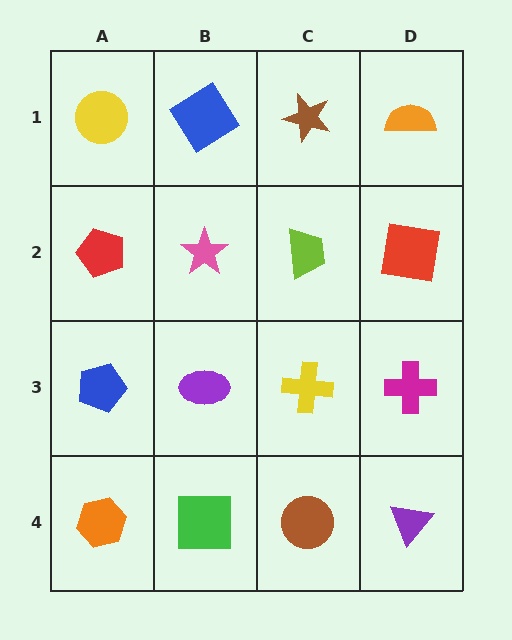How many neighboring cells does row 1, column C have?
3.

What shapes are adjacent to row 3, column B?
A pink star (row 2, column B), a green square (row 4, column B), a blue pentagon (row 3, column A), a yellow cross (row 3, column C).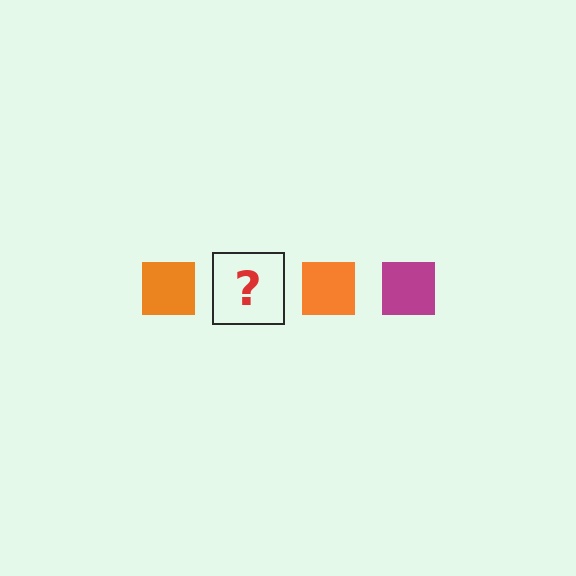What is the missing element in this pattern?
The missing element is a magenta square.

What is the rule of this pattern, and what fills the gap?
The rule is that the pattern cycles through orange, magenta squares. The gap should be filled with a magenta square.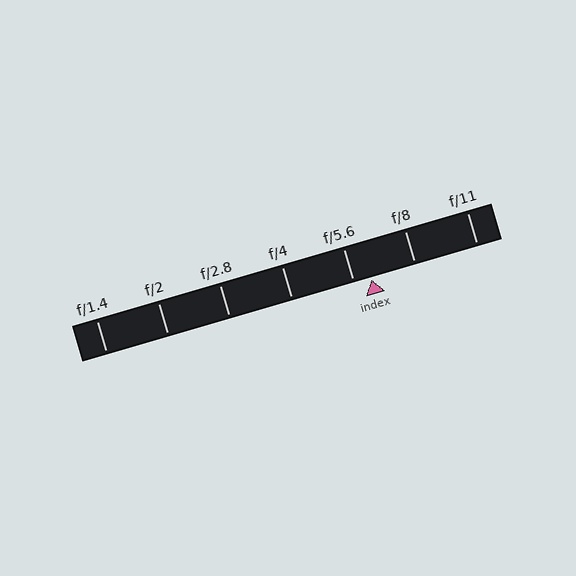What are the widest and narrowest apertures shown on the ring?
The widest aperture shown is f/1.4 and the narrowest is f/11.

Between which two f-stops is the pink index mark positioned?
The index mark is between f/5.6 and f/8.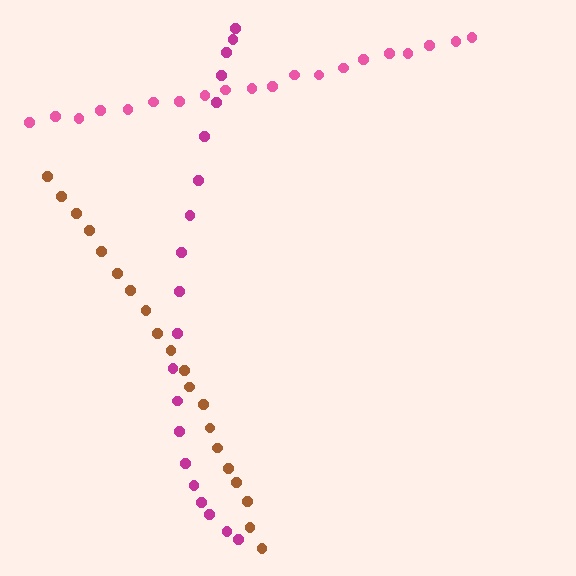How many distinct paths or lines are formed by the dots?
There are 3 distinct paths.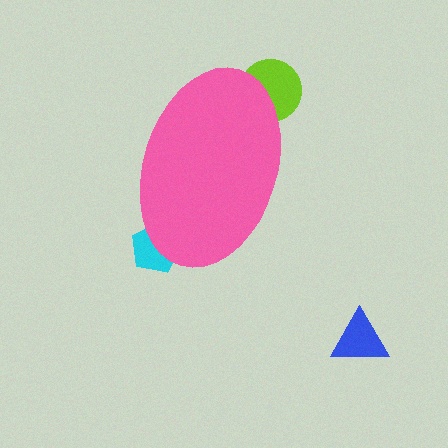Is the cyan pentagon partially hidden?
Yes, the cyan pentagon is partially hidden behind the pink ellipse.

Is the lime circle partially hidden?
Yes, the lime circle is partially hidden behind the pink ellipse.